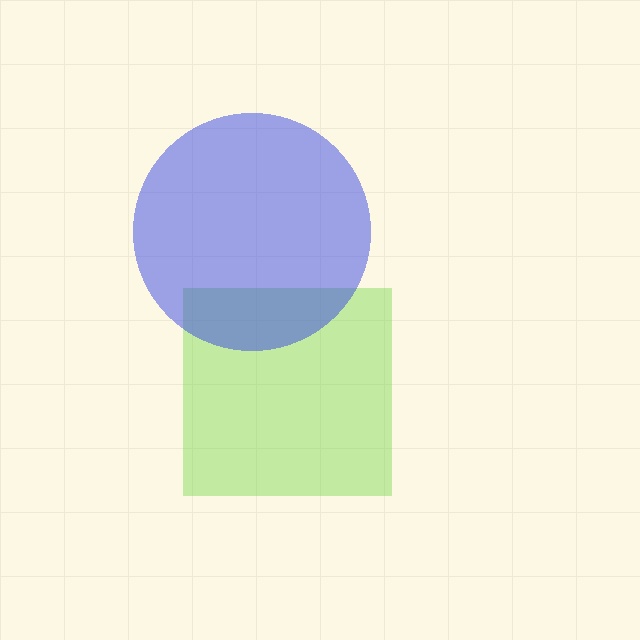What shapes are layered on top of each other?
The layered shapes are: a lime square, a blue circle.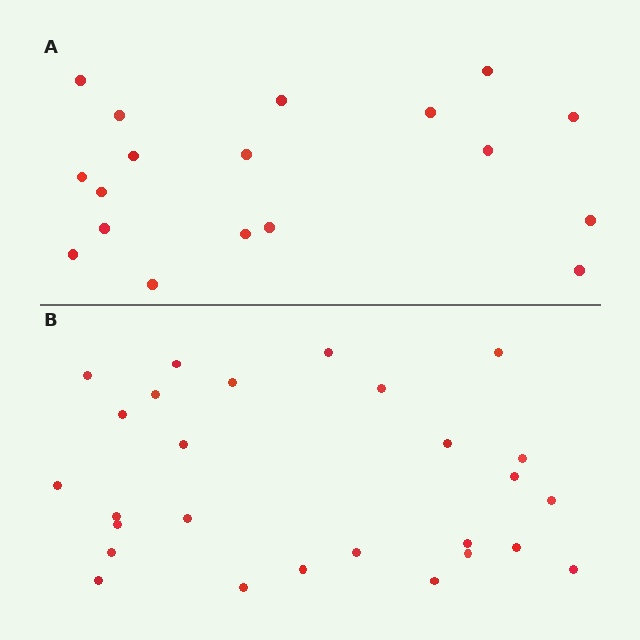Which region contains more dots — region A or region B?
Region B (the bottom region) has more dots.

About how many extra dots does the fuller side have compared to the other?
Region B has roughly 8 or so more dots than region A.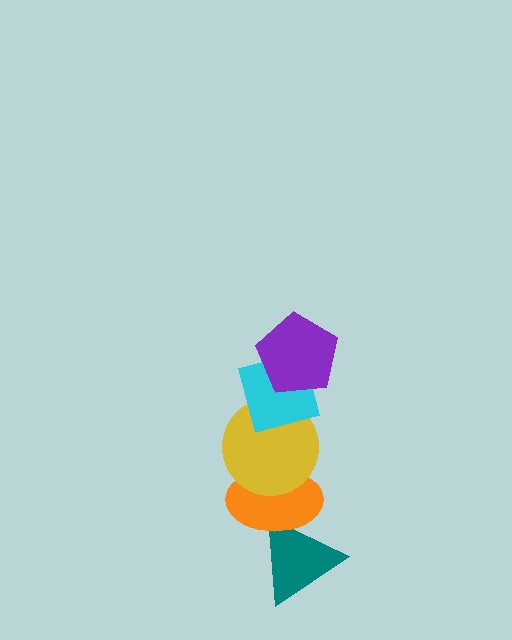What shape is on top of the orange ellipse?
The yellow circle is on top of the orange ellipse.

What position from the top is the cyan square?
The cyan square is 2nd from the top.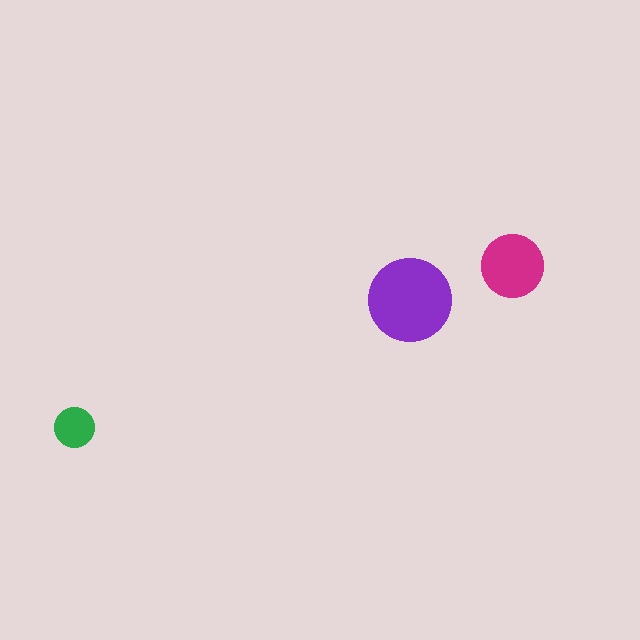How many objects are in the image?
There are 3 objects in the image.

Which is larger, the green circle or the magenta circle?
The magenta one.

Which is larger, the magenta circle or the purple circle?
The purple one.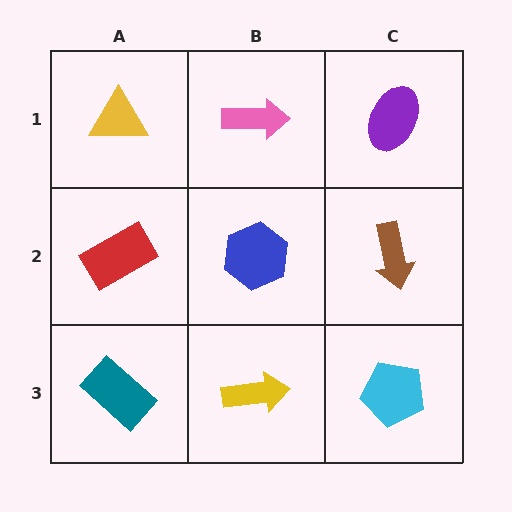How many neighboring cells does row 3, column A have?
2.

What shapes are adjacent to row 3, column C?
A brown arrow (row 2, column C), a yellow arrow (row 3, column B).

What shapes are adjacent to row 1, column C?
A brown arrow (row 2, column C), a pink arrow (row 1, column B).